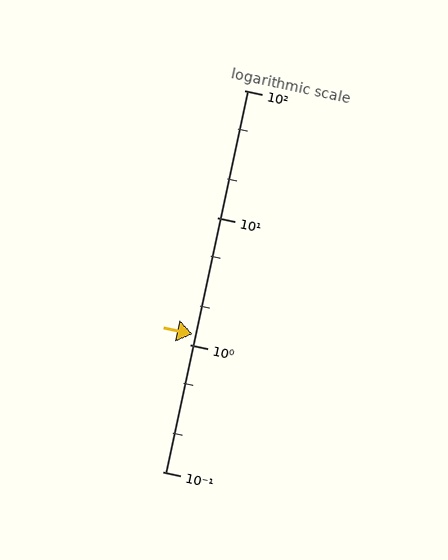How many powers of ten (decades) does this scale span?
The scale spans 3 decades, from 0.1 to 100.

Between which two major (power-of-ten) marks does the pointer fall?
The pointer is between 1 and 10.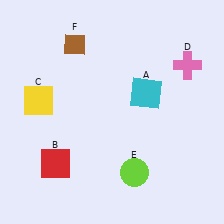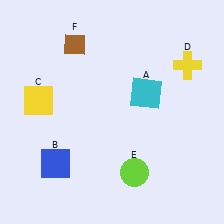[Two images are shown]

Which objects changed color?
B changed from red to blue. D changed from pink to yellow.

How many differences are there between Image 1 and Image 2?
There are 2 differences between the two images.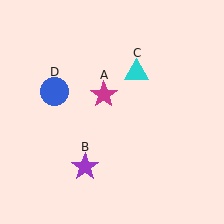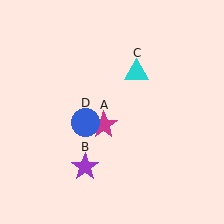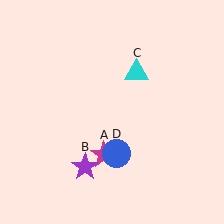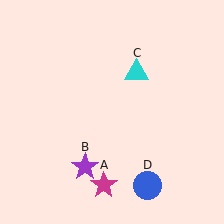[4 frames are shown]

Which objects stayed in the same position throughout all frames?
Purple star (object B) and cyan triangle (object C) remained stationary.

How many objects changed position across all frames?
2 objects changed position: magenta star (object A), blue circle (object D).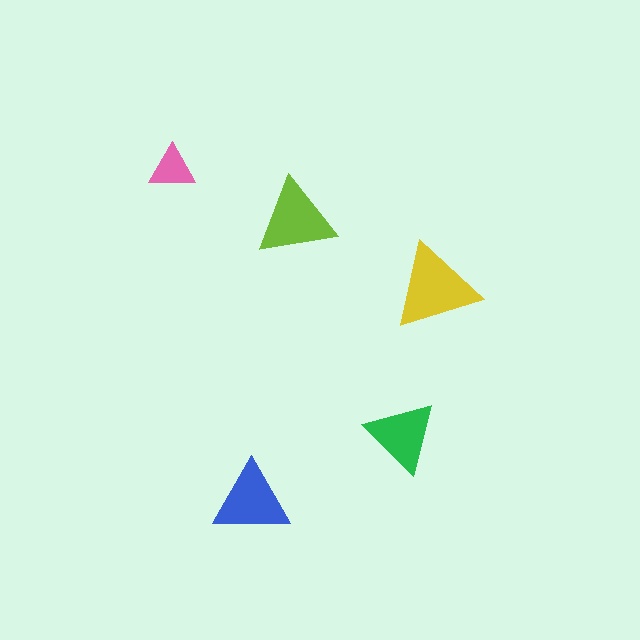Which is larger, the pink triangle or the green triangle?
The green one.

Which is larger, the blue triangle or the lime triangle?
The lime one.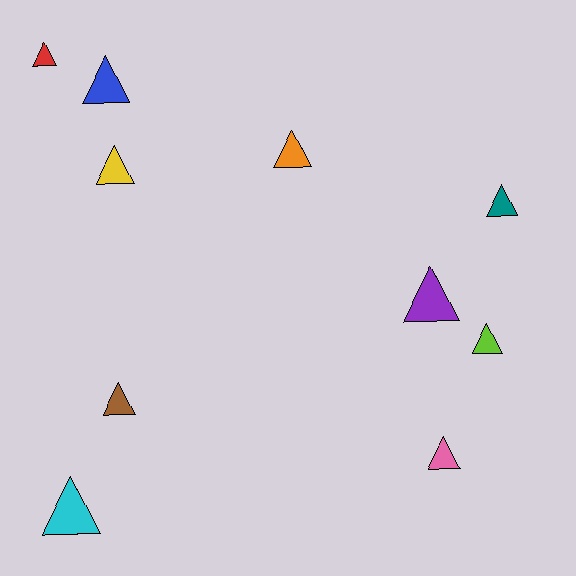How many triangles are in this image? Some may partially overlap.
There are 10 triangles.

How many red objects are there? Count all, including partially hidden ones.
There is 1 red object.